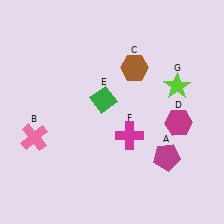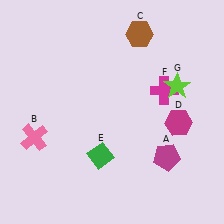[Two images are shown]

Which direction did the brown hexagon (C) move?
The brown hexagon (C) moved up.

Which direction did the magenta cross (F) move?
The magenta cross (F) moved up.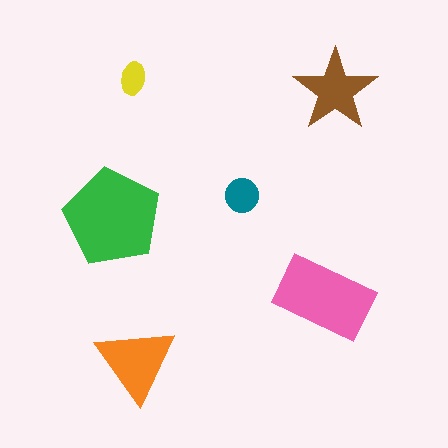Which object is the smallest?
The yellow ellipse.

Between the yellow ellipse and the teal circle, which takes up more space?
The teal circle.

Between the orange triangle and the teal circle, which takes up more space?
The orange triangle.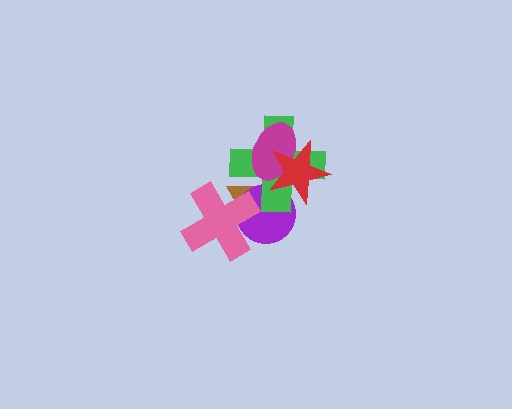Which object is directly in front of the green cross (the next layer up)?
The magenta ellipse is directly in front of the green cross.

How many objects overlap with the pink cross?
2 objects overlap with the pink cross.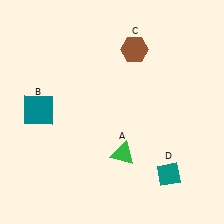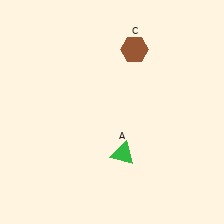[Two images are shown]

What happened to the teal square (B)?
The teal square (B) was removed in Image 2. It was in the top-left area of Image 1.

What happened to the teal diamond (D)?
The teal diamond (D) was removed in Image 2. It was in the bottom-right area of Image 1.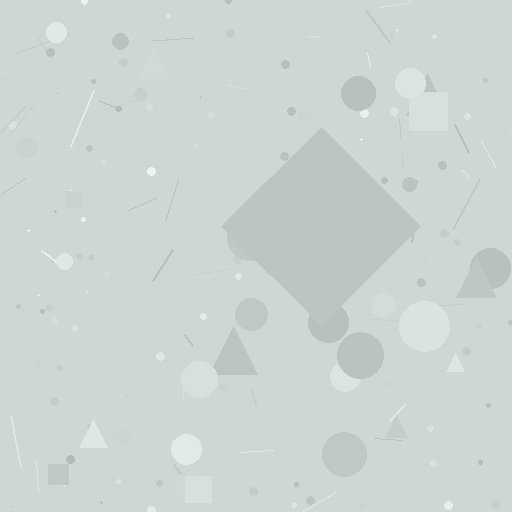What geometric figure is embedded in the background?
A diamond is embedded in the background.